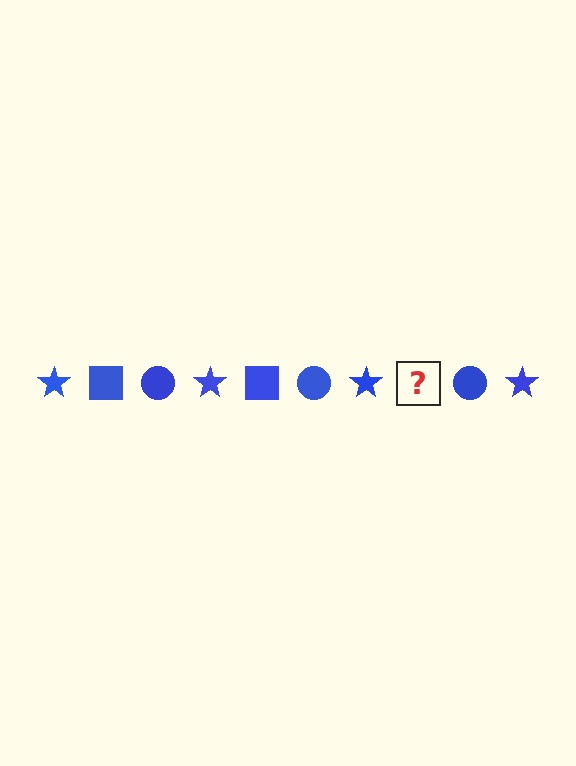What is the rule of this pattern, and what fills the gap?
The rule is that the pattern cycles through star, square, circle shapes in blue. The gap should be filled with a blue square.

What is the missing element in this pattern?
The missing element is a blue square.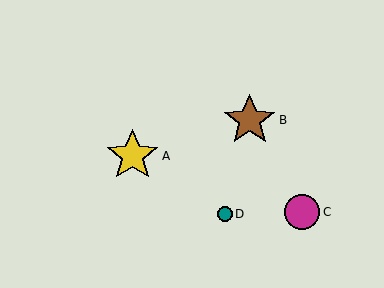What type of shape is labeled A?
Shape A is a yellow star.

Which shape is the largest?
The yellow star (labeled A) is the largest.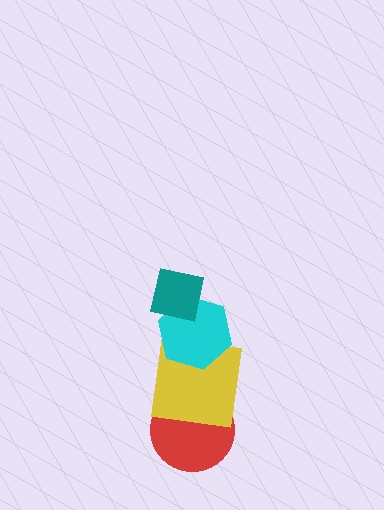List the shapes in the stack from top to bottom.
From top to bottom: the teal square, the cyan hexagon, the yellow square, the red circle.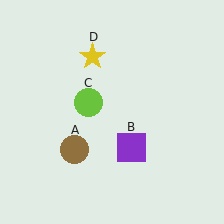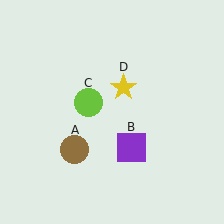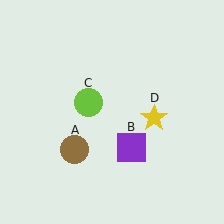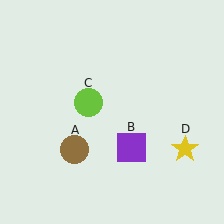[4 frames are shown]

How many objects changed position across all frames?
1 object changed position: yellow star (object D).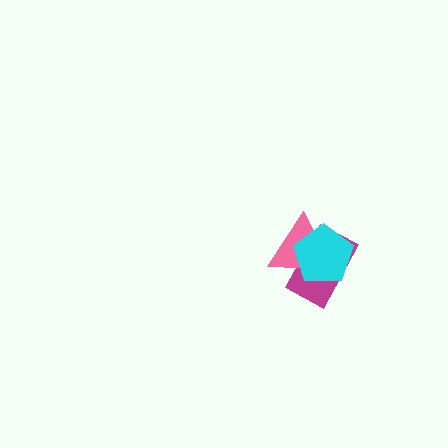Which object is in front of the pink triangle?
The cyan pentagon is in front of the pink triangle.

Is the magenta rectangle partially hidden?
Yes, it is partially covered by another shape.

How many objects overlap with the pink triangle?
2 objects overlap with the pink triangle.